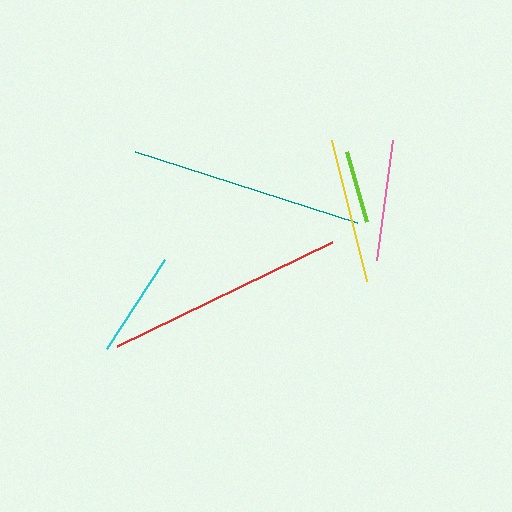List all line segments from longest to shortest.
From longest to shortest: red, teal, yellow, pink, cyan, lime.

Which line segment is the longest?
The red line is the longest at approximately 239 pixels.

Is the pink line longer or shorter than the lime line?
The pink line is longer than the lime line.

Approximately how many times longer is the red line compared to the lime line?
The red line is approximately 3.3 times the length of the lime line.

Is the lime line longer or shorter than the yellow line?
The yellow line is longer than the lime line.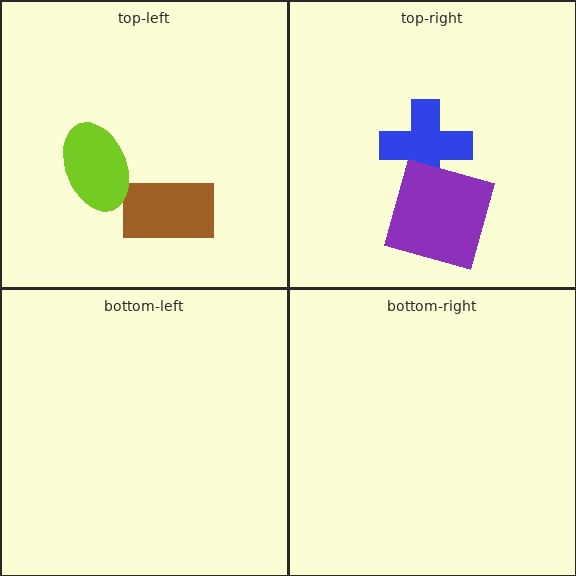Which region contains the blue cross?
The top-right region.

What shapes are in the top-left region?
The brown rectangle, the lime ellipse.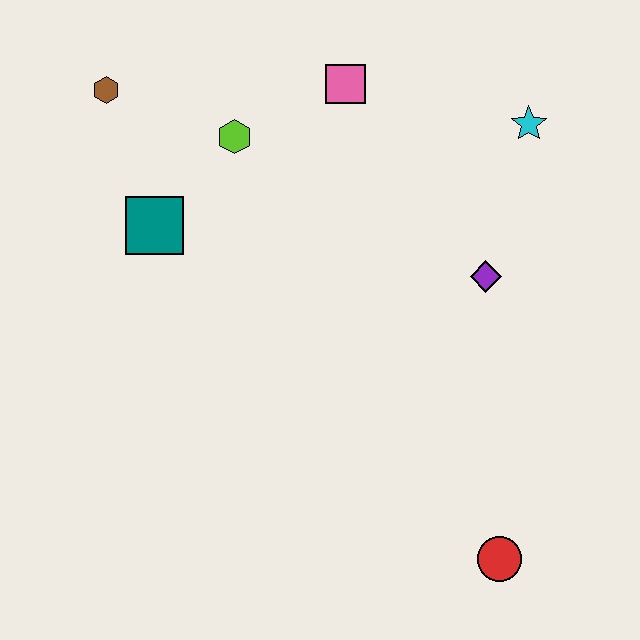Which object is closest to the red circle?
The purple diamond is closest to the red circle.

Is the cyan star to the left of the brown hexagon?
No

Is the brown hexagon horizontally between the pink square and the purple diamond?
No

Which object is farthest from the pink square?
The red circle is farthest from the pink square.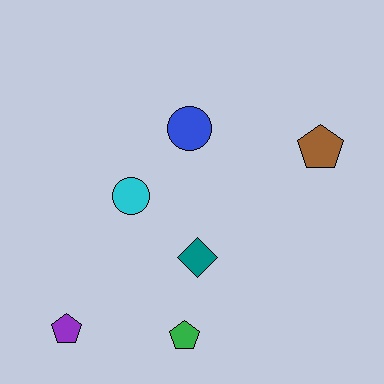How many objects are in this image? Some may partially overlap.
There are 6 objects.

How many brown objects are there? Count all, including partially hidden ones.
There is 1 brown object.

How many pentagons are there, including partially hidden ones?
There are 3 pentagons.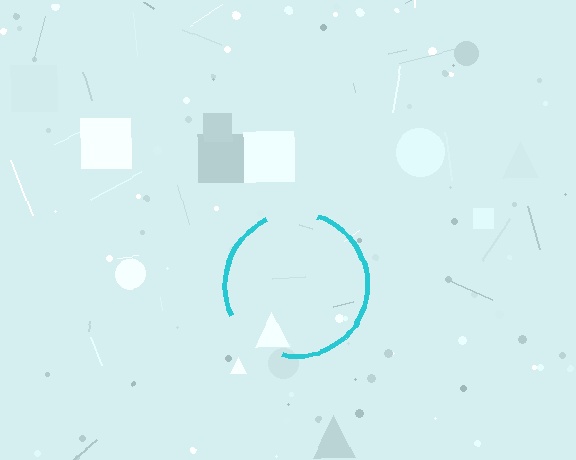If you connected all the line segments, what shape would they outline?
They would outline a circle.